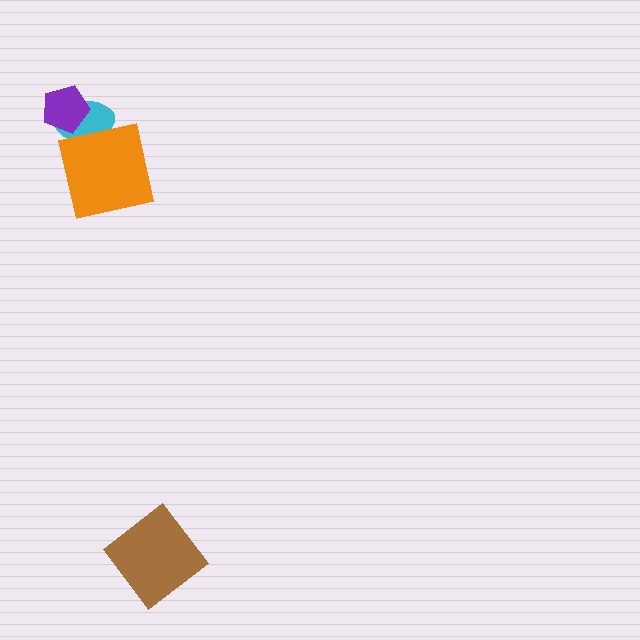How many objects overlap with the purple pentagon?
1 object overlaps with the purple pentagon.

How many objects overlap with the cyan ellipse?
2 objects overlap with the cyan ellipse.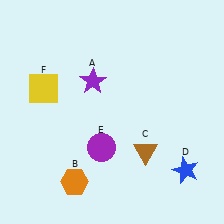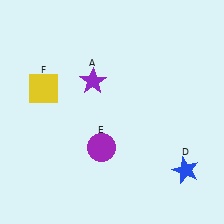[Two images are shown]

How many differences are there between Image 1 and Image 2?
There are 2 differences between the two images.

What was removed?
The brown triangle (C), the orange hexagon (B) were removed in Image 2.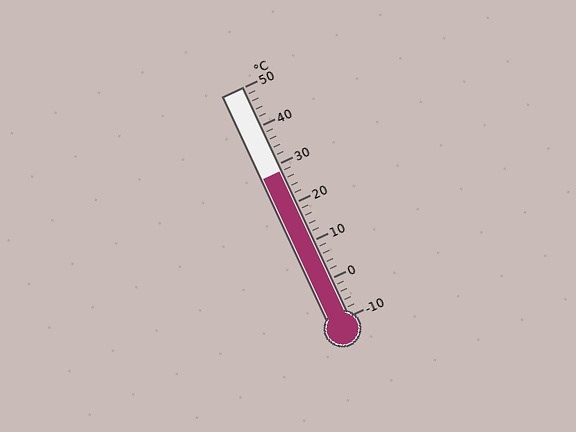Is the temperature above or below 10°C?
The temperature is above 10°C.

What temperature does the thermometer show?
The thermometer shows approximately 28°C.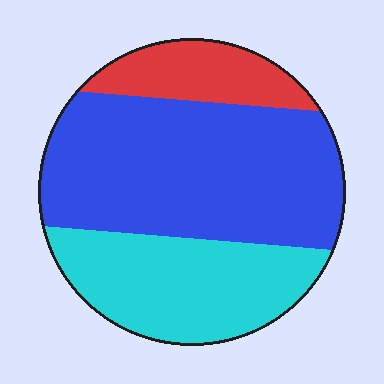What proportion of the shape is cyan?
Cyan covers 31% of the shape.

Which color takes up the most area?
Blue, at roughly 55%.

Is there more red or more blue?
Blue.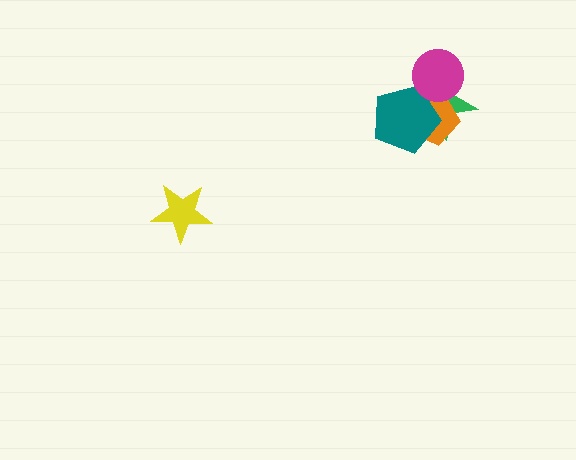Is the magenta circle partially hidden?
No, no other shape covers it.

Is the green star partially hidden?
Yes, it is partially covered by another shape.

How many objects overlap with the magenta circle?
3 objects overlap with the magenta circle.